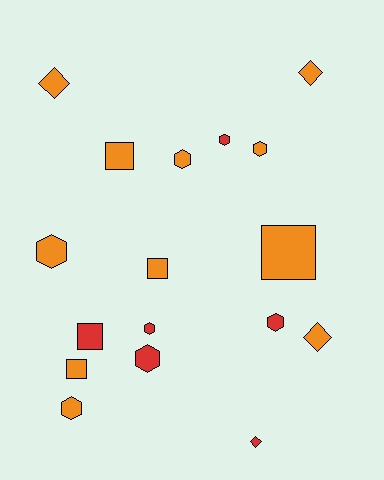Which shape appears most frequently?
Hexagon, with 8 objects.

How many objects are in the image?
There are 17 objects.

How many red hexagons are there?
There are 4 red hexagons.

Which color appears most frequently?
Orange, with 11 objects.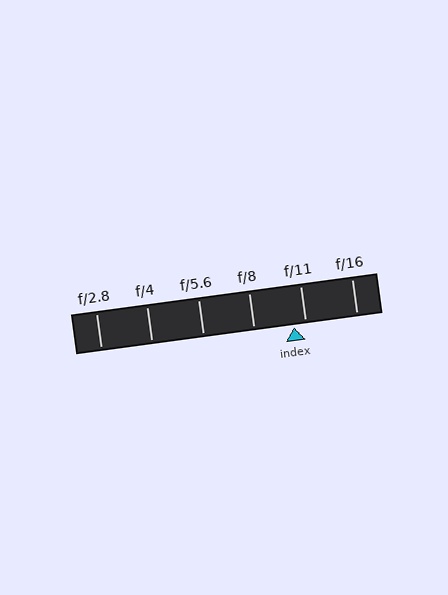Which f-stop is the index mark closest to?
The index mark is closest to f/11.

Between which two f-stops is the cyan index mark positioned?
The index mark is between f/8 and f/11.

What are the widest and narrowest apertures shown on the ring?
The widest aperture shown is f/2.8 and the narrowest is f/16.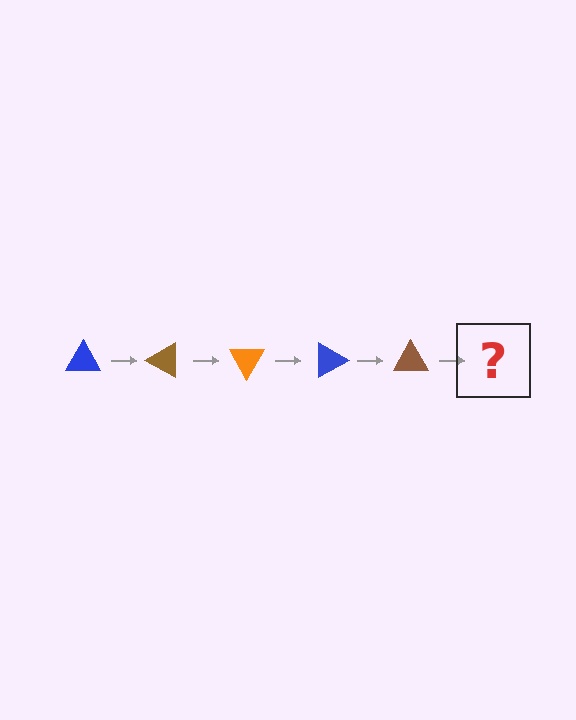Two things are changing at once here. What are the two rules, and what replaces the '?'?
The two rules are that it rotates 30 degrees each step and the color cycles through blue, brown, and orange. The '?' should be an orange triangle, rotated 150 degrees from the start.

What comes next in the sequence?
The next element should be an orange triangle, rotated 150 degrees from the start.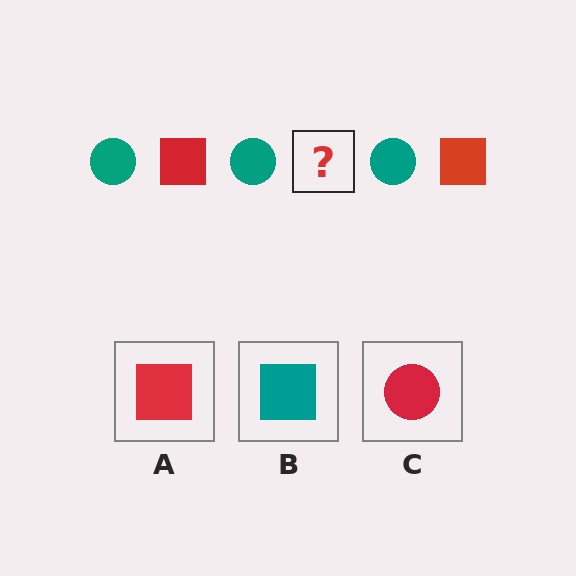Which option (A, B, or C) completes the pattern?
A.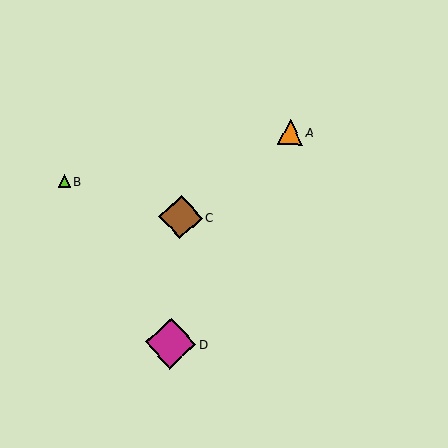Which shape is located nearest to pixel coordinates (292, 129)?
The orange triangle (labeled A) at (290, 132) is nearest to that location.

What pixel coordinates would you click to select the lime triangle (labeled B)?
Click at (64, 181) to select the lime triangle B.